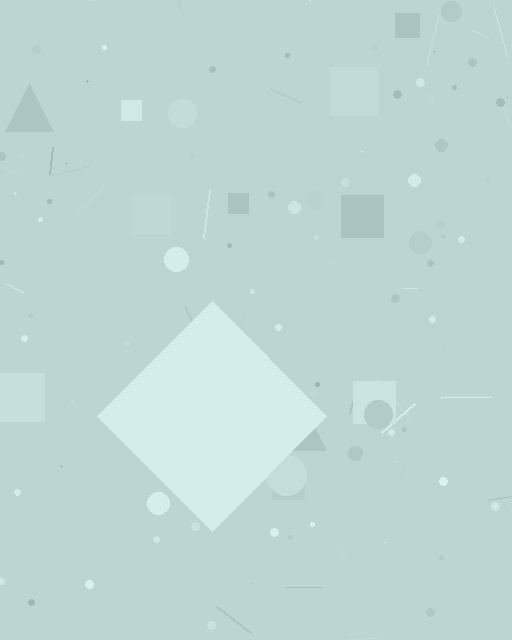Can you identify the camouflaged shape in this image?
The camouflaged shape is a diamond.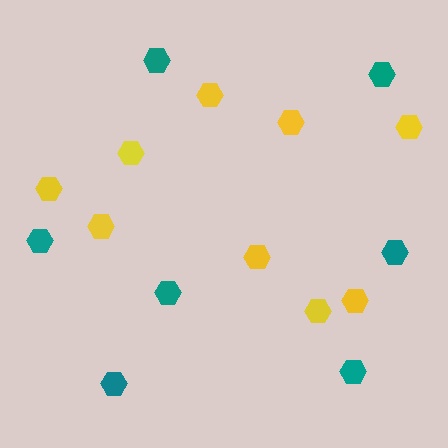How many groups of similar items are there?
There are 2 groups: one group of teal hexagons (7) and one group of yellow hexagons (9).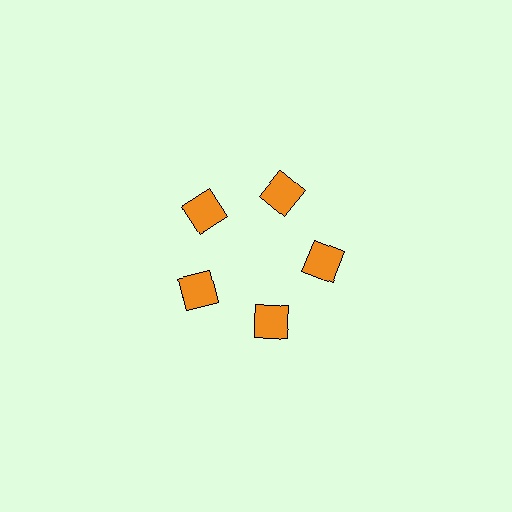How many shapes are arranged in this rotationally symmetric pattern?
There are 5 shapes, arranged in 5 groups of 1.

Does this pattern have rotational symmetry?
Yes, this pattern has 5-fold rotational symmetry. It looks the same after rotating 72 degrees around the center.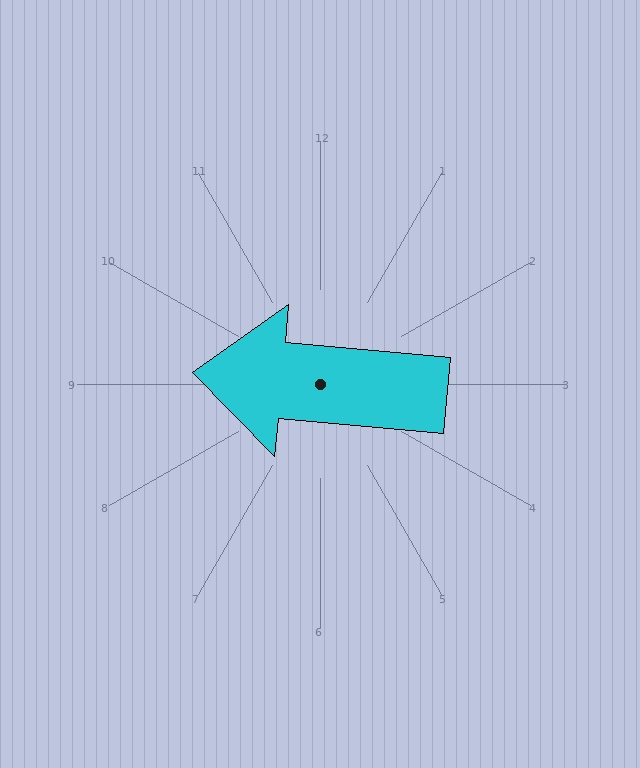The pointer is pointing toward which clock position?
Roughly 9 o'clock.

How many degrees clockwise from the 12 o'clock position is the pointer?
Approximately 275 degrees.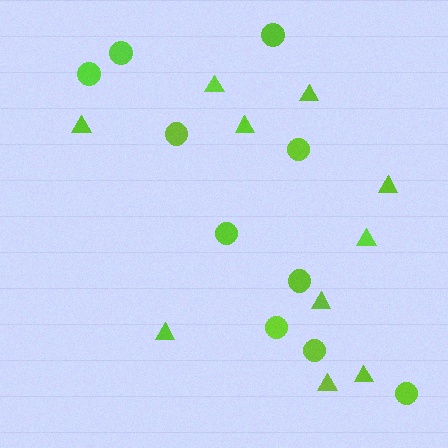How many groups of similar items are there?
There are 2 groups: one group of triangles (10) and one group of circles (10).